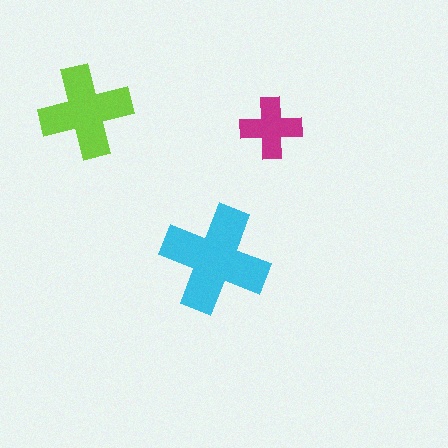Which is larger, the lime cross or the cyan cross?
The cyan one.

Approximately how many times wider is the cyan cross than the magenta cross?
About 1.5 times wider.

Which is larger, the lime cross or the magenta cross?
The lime one.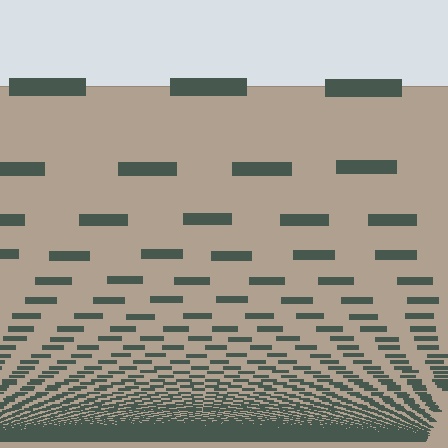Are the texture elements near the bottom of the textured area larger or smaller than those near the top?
Smaller. The gradient is inverted — elements near the bottom are smaller and denser.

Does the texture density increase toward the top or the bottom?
Density increases toward the bottom.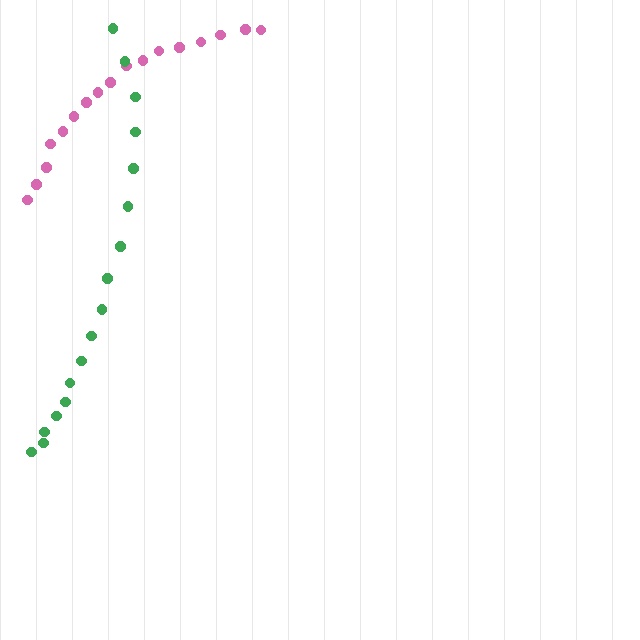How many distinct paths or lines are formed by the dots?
There are 2 distinct paths.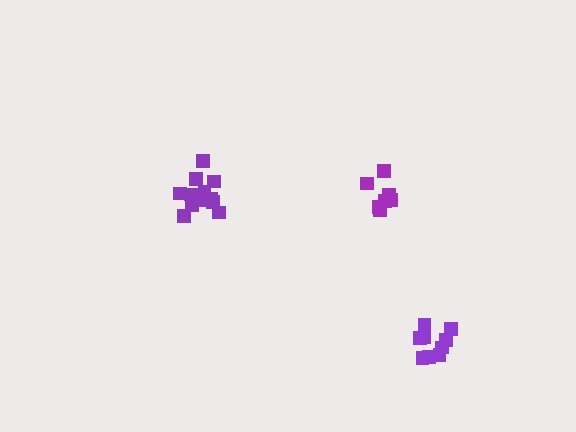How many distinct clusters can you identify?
There are 3 distinct clusters.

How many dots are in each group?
Group 1: 7 dots, Group 2: 12 dots, Group 3: 9 dots (28 total).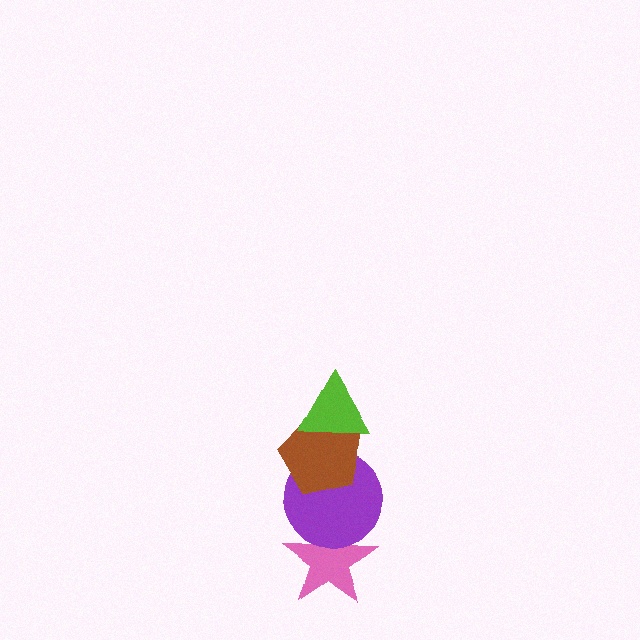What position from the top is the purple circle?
The purple circle is 3rd from the top.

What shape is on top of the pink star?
The purple circle is on top of the pink star.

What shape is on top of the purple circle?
The brown pentagon is on top of the purple circle.